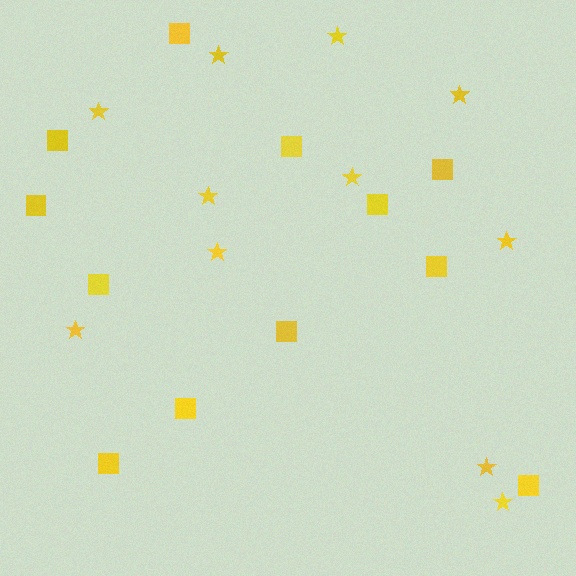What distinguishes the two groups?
There are 2 groups: one group of squares (12) and one group of stars (11).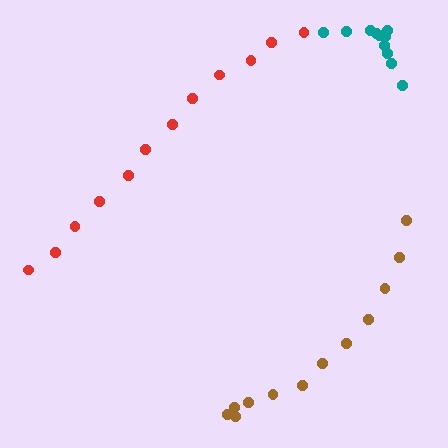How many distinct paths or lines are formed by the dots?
There are 3 distinct paths.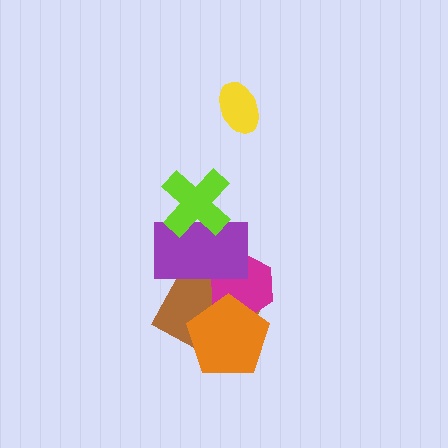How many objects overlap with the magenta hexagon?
3 objects overlap with the magenta hexagon.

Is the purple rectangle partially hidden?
Yes, it is partially covered by another shape.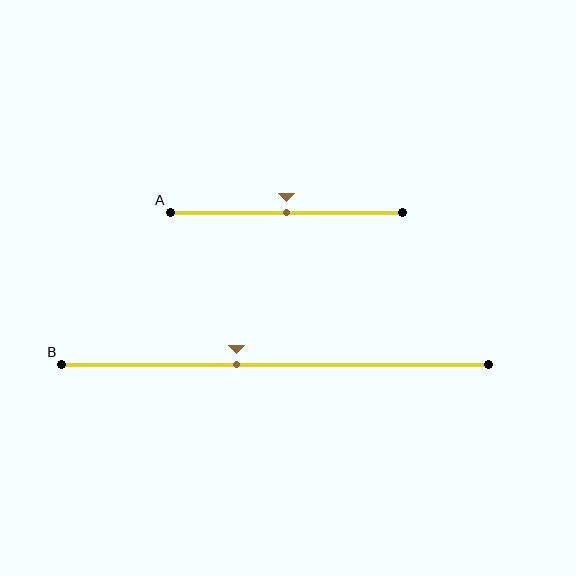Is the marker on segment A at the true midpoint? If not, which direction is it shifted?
Yes, the marker on segment A is at the true midpoint.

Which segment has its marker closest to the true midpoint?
Segment A has its marker closest to the true midpoint.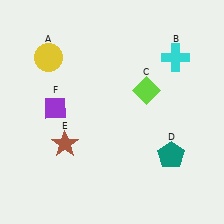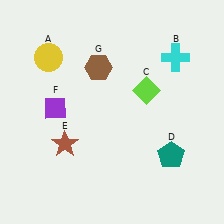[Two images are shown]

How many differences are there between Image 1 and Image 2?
There is 1 difference between the two images.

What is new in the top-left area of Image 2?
A brown hexagon (G) was added in the top-left area of Image 2.